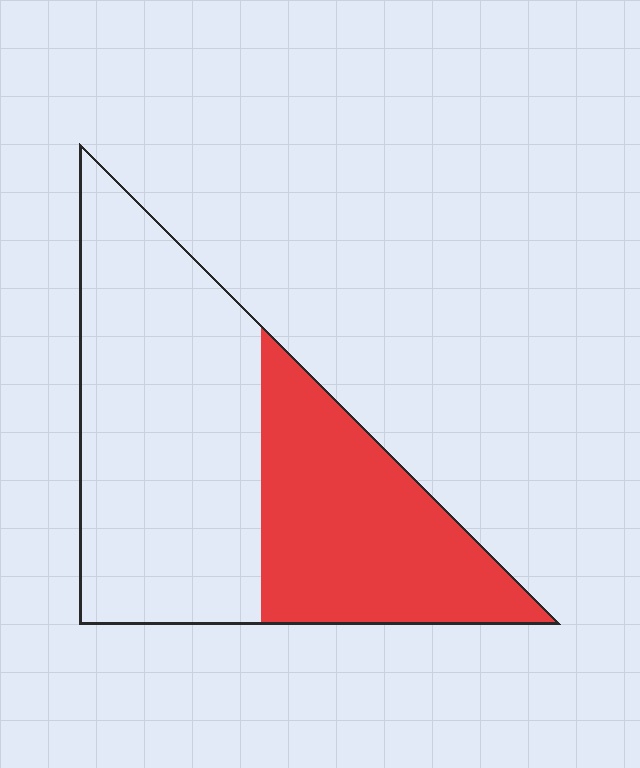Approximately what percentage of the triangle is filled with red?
Approximately 40%.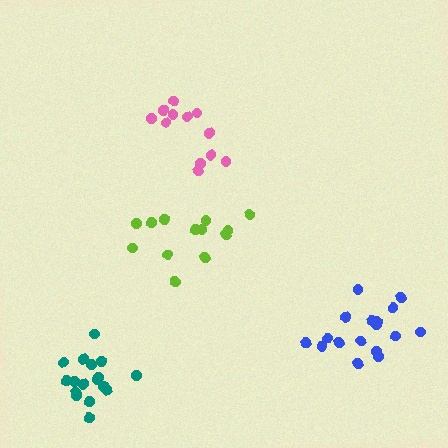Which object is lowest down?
The teal cluster is bottommost.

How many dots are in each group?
Group 1: 12 dots, Group 2: 17 dots, Group 3: 17 dots, Group 4: 13 dots (59 total).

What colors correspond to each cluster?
The clusters are colored: pink, blue, teal, lime.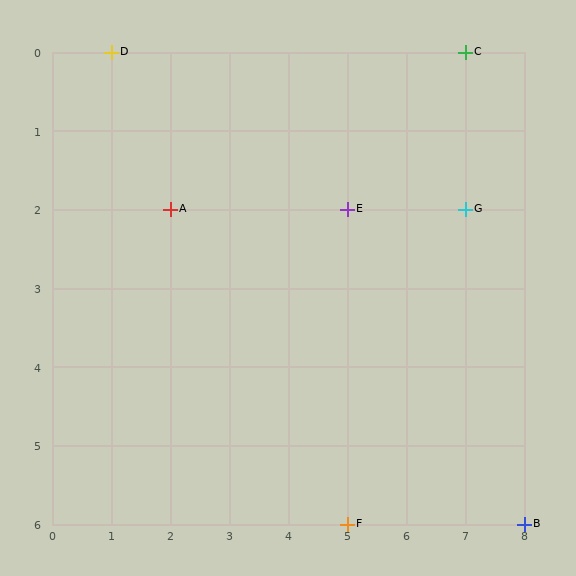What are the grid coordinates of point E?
Point E is at grid coordinates (5, 2).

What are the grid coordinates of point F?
Point F is at grid coordinates (5, 6).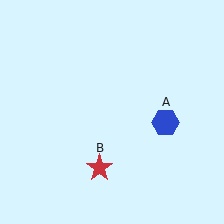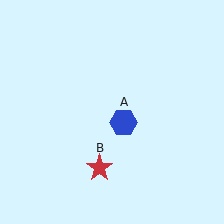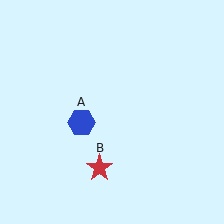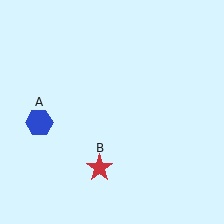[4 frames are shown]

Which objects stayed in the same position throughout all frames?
Red star (object B) remained stationary.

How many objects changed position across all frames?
1 object changed position: blue hexagon (object A).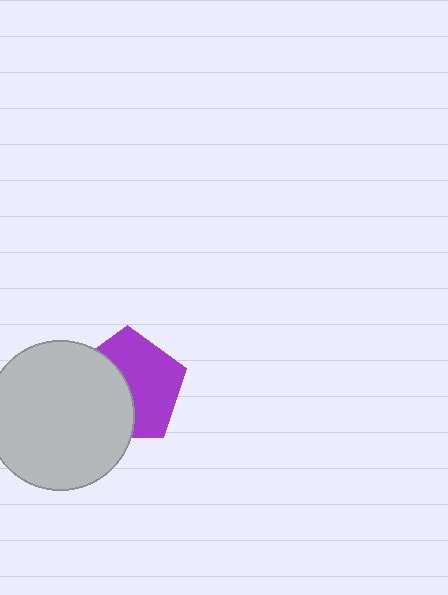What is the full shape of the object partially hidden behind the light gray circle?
The partially hidden object is a purple pentagon.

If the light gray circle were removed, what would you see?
You would see the complete purple pentagon.